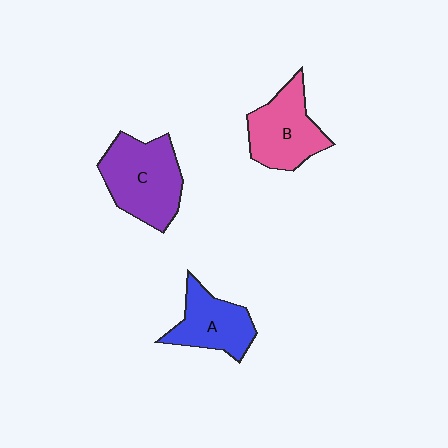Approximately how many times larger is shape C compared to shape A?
Approximately 1.4 times.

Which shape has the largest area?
Shape C (purple).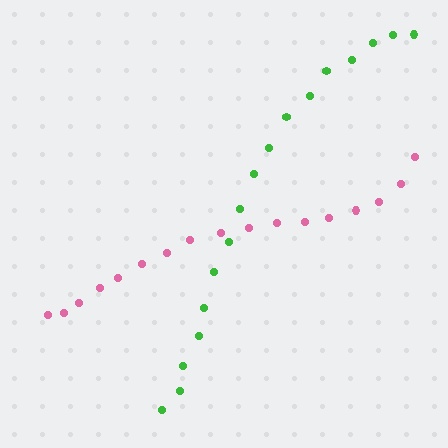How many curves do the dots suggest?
There are 2 distinct paths.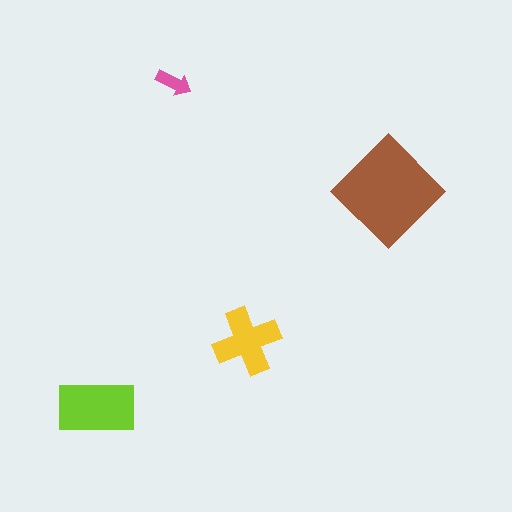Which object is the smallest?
The pink arrow.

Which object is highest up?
The pink arrow is topmost.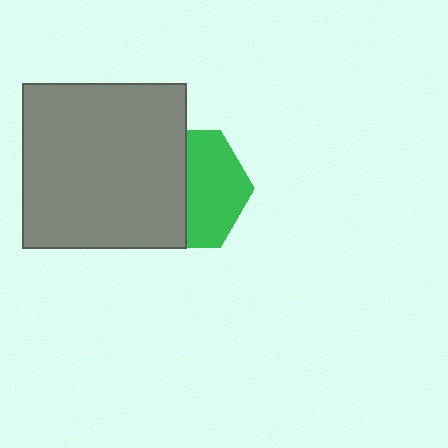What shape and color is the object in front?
The object in front is a gray square.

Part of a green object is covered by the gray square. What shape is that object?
It is a hexagon.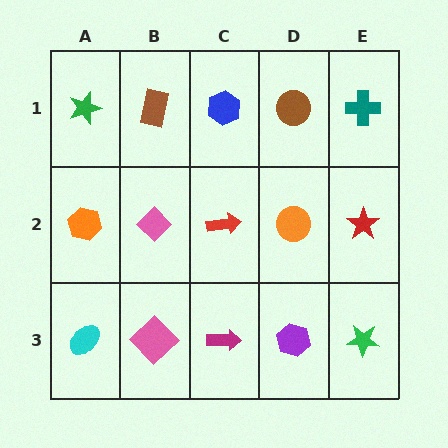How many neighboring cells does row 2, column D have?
4.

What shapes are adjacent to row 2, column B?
A brown rectangle (row 1, column B), a pink diamond (row 3, column B), an orange hexagon (row 2, column A), a red arrow (row 2, column C).